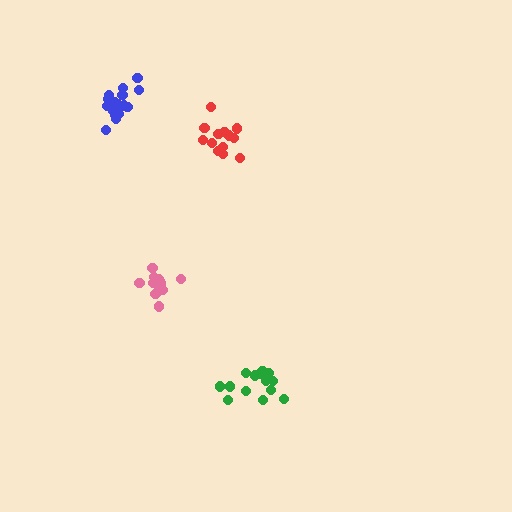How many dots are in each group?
Group 1: 14 dots, Group 2: 16 dots, Group 3: 12 dots, Group 4: 13 dots (55 total).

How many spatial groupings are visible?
There are 4 spatial groupings.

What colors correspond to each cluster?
The clusters are colored: green, blue, pink, red.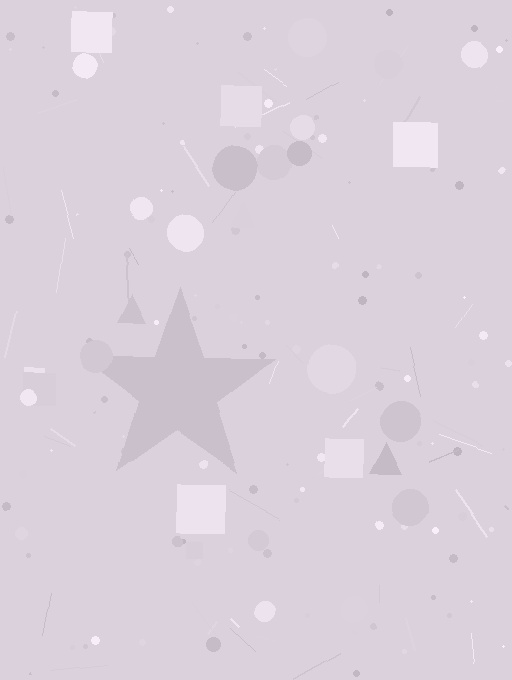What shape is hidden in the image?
A star is hidden in the image.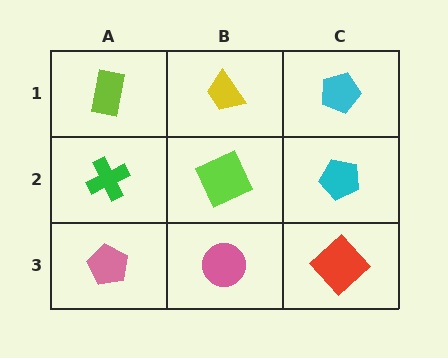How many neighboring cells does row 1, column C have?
2.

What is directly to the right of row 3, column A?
A pink circle.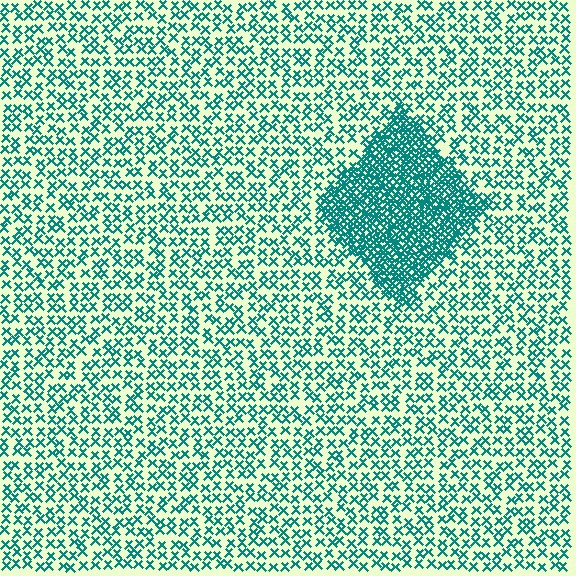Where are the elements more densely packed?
The elements are more densely packed inside the diamond boundary.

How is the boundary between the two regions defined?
The boundary is defined by a change in element density (approximately 3.0x ratio). All elements are the same color, size, and shape.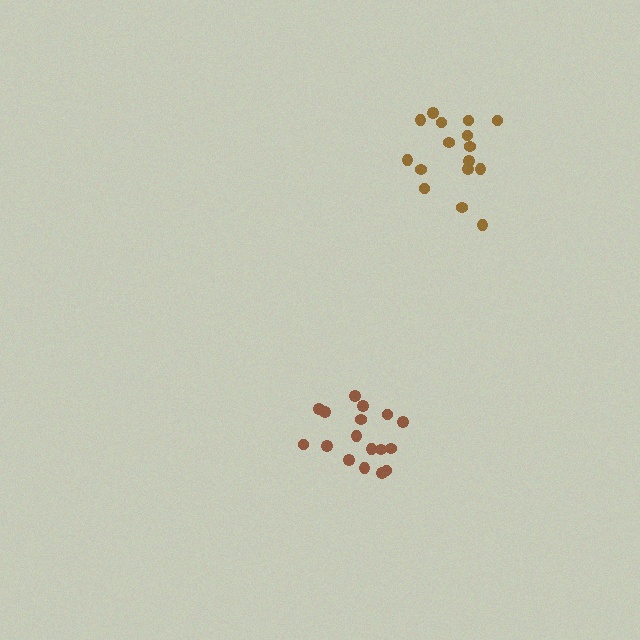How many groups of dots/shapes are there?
There are 2 groups.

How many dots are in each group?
Group 1: 16 dots, Group 2: 17 dots (33 total).